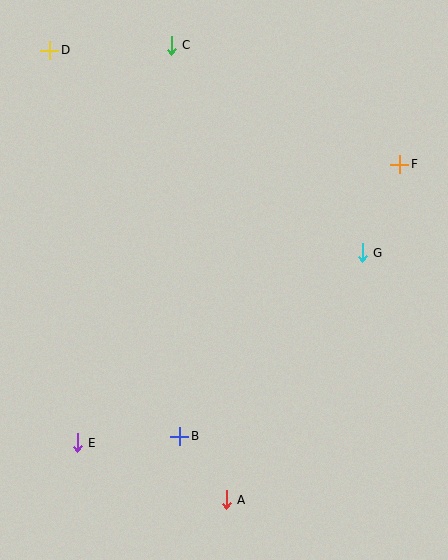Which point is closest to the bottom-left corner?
Point E is closest to the bottom-left corner.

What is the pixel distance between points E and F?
The distance between E and F is 426 pixels.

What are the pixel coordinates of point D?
Point D is at (50, 50).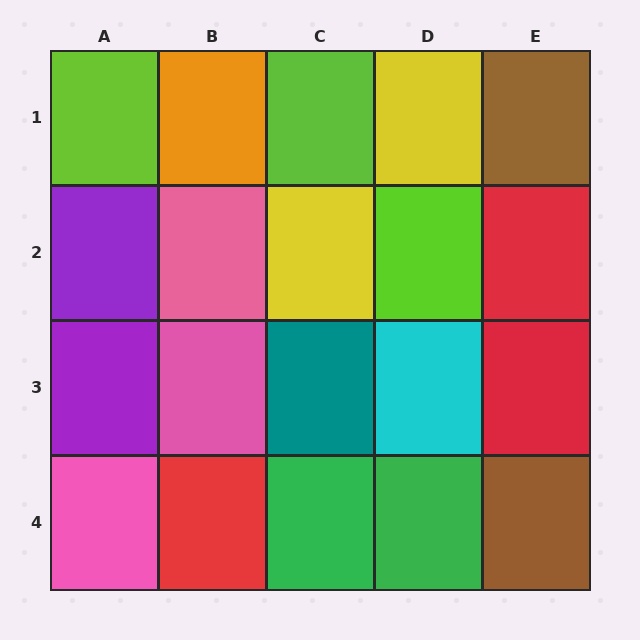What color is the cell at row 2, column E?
Red.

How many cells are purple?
2 cells are purple.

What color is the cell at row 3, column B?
Pink.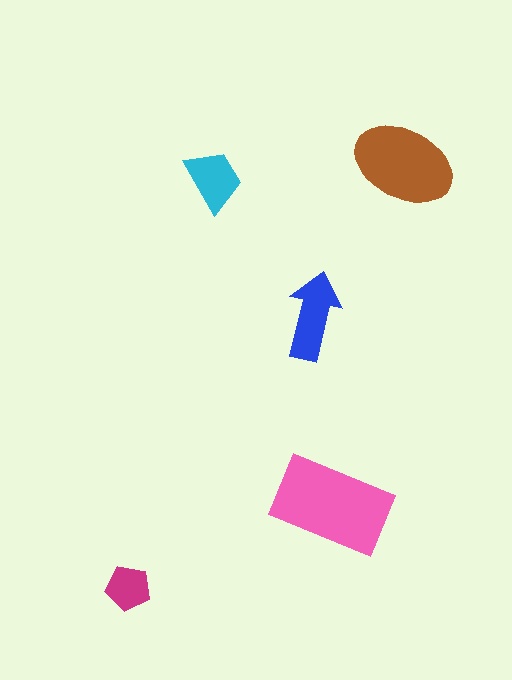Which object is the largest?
The pink rectangle.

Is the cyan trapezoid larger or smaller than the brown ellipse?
Smaller.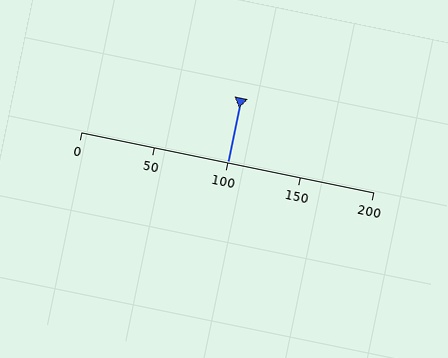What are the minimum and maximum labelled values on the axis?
The axis runs from 0 to 200.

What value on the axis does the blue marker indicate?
The marker indicates approximately 100.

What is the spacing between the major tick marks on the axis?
The major ticks are spaced 50 apart.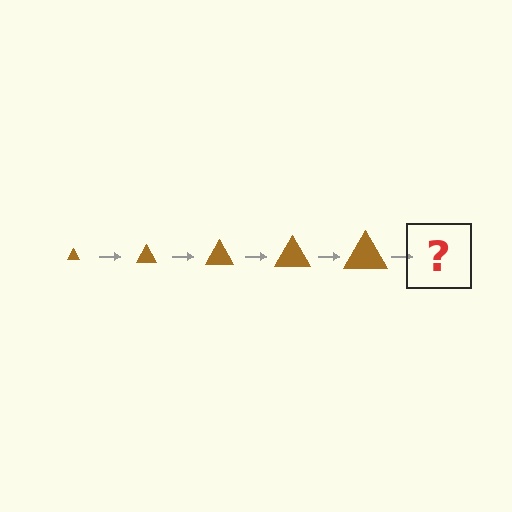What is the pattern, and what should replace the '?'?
The pattern is that the triangle gets progressively larger each step. The '?' should be a brown triangle, larger than the previous one.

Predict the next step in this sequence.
The next step is a brown triangle, larger than the previous one.